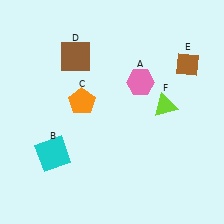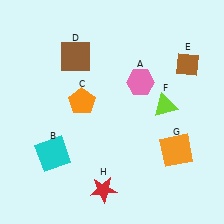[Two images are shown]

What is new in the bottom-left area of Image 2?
A red star (H) was added in the bottom-left area of Image 2.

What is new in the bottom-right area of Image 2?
An orange square (G) was added in the bottom-right area of Image 2.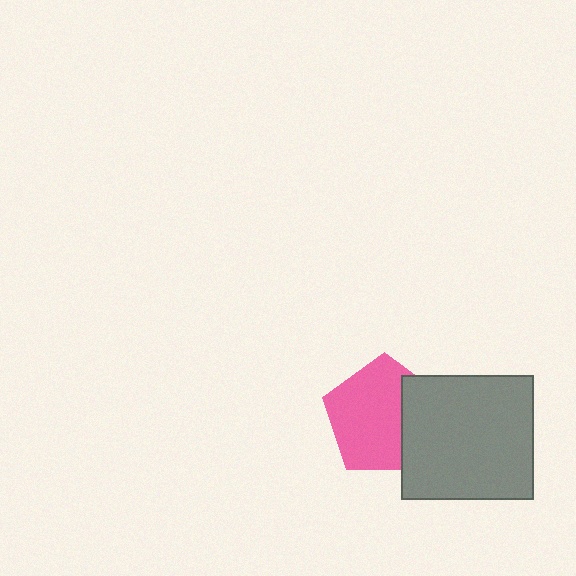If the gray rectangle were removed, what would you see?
You would see the complete pink pentagon.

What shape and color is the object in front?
The object in front is a gray rectangle.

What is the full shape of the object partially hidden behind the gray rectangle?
The partially hidden object is a pink pentagon.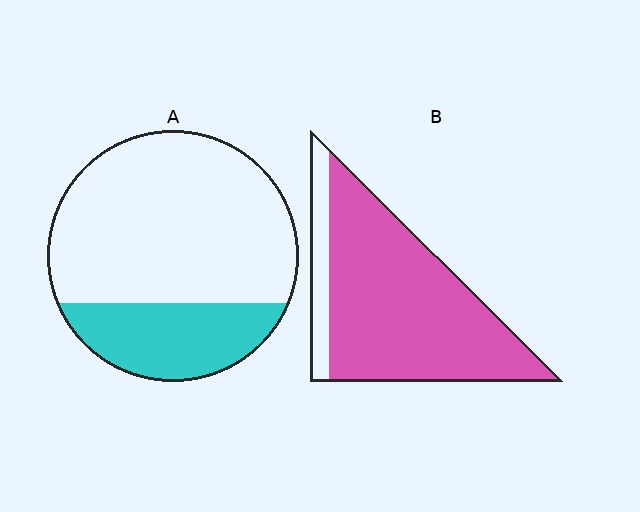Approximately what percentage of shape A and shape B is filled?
A is approximately 25% and B is approximately 85%.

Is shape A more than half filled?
No.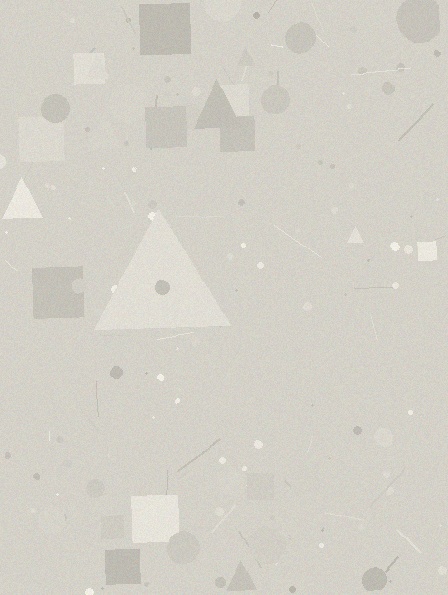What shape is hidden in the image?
A triangle is hidden in the image.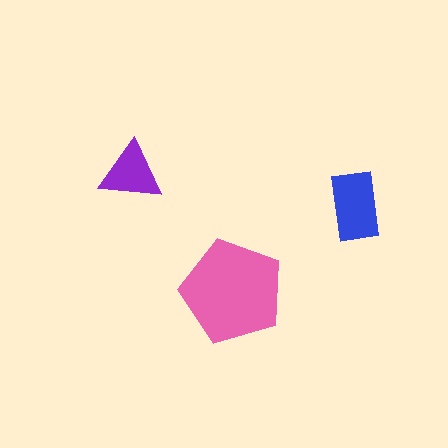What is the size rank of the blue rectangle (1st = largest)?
2nd.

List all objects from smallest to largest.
The purple triangle, the blue rectangle, the pink pentagon.